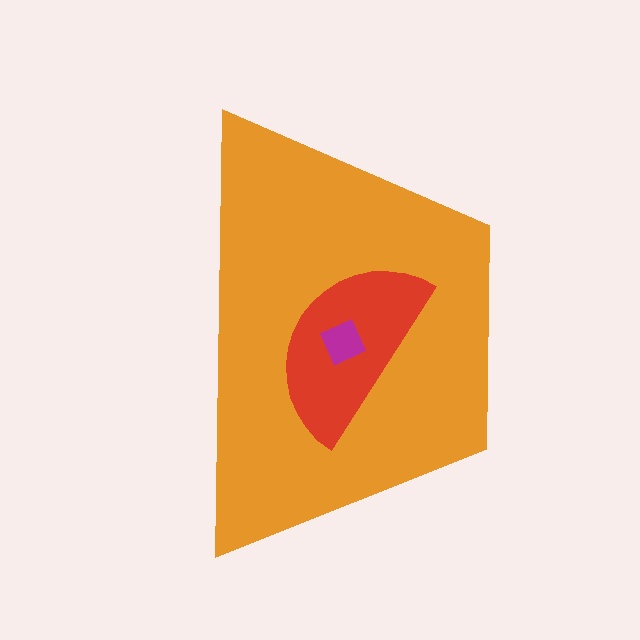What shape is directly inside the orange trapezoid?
The red semicircle.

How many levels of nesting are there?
3.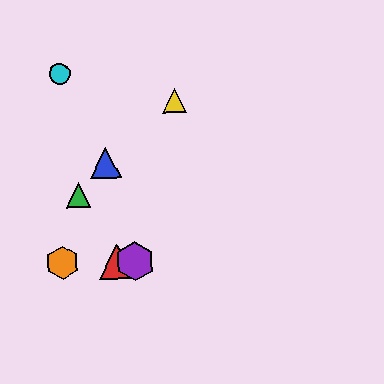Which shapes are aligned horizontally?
The red triangle, the purple hexagon, the orange hexagon are aligned horizontally.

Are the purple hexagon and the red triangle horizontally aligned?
Yes, both are at y≈261.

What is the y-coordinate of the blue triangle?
The blue triangle is at y≈163.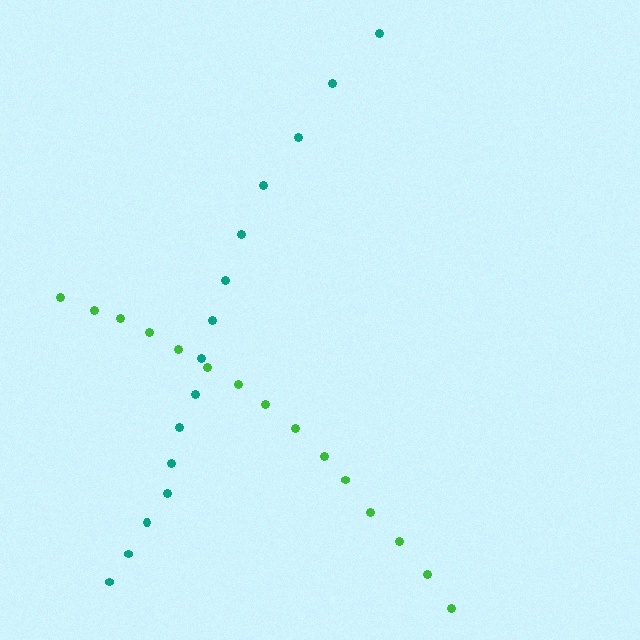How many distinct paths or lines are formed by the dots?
There are 2 distinct paths.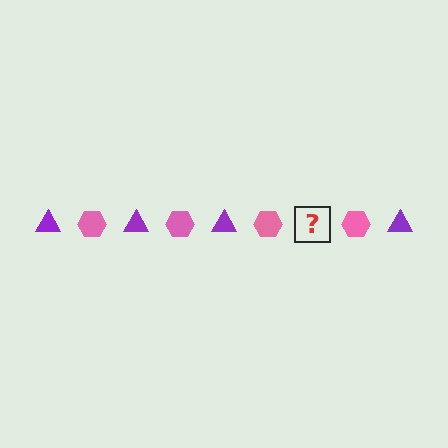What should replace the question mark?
The question mark should be replaced with a purple triangle.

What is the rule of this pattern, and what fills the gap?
The rule is that the pattern alternates between purple triangle and pink hexagon. The gap should be filled with a purple triangle.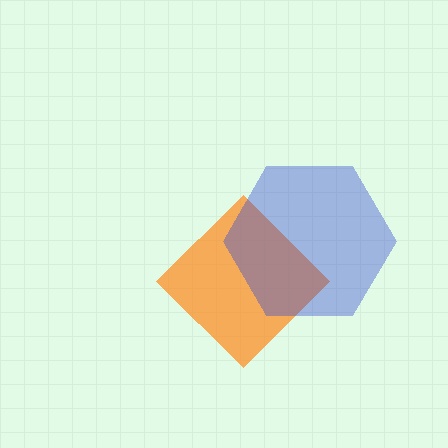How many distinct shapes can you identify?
There are 2 distinct shapes: an orange diamond, a blue hexagon.